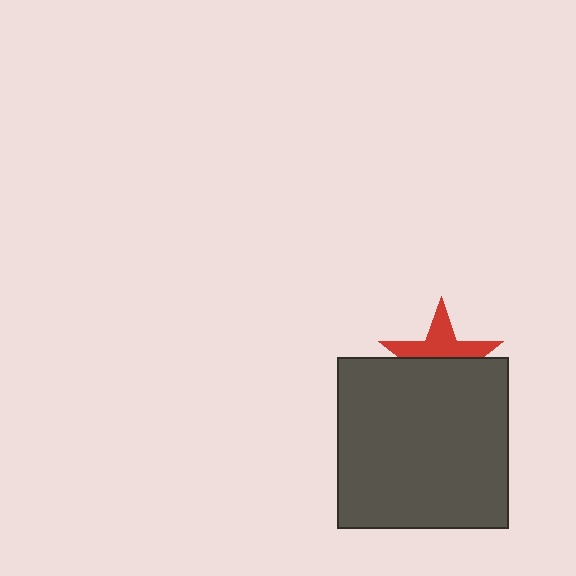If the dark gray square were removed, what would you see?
You would see the complete red star.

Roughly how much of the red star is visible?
About half of it is visible (roughly 47%).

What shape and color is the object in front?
The object in front is a dark gray square.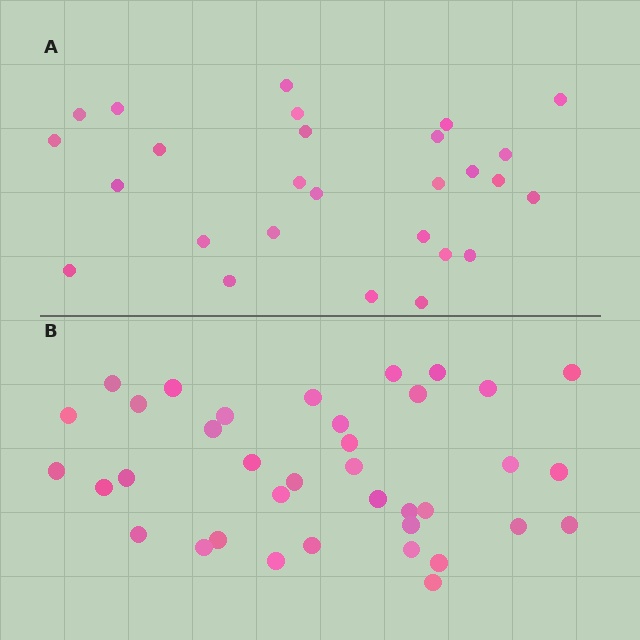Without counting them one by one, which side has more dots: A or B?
Region B (the bottom region) has more dots.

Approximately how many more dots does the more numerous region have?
Region B has roughly 10 or so more dots than region A.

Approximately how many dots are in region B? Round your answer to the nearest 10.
About 40 dots. (The exact count is 37, which rounds to 40.)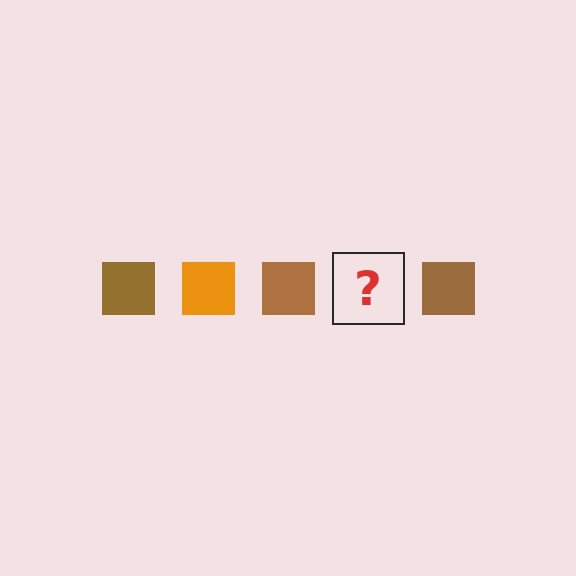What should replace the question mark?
The question mark should be replaced with an orange square.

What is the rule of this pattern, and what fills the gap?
The rule is that the pattern cycles through brown, orange squares. The gap should be filled with an orange square.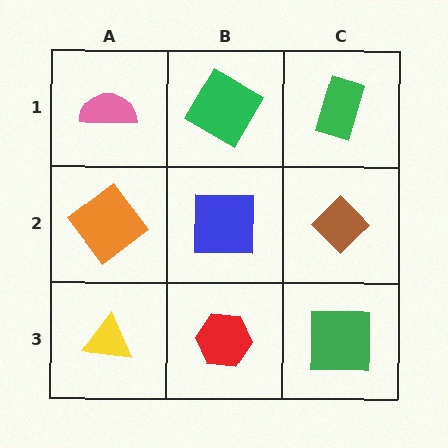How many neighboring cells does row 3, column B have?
3.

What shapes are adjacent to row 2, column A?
A pink semicircle (row 1, column A), a yellow triangle (row 3, column A), a blue square (row 2, column B).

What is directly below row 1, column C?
A brown diamond.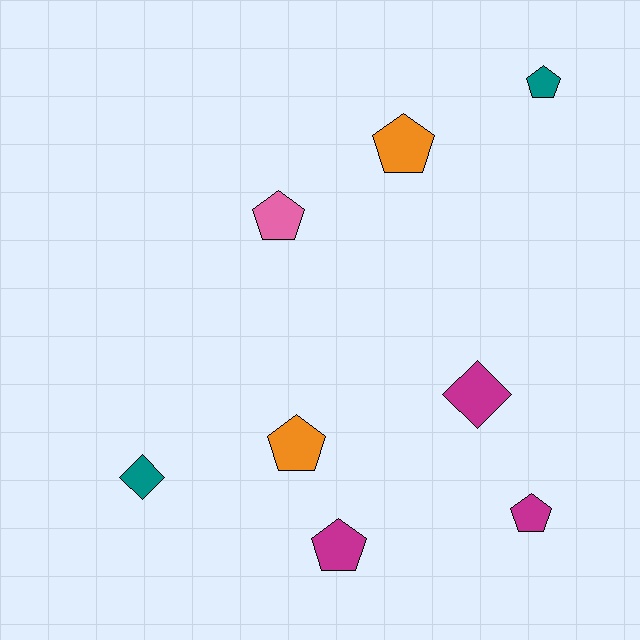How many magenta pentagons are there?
There are 2 magenta pentagons.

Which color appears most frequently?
Magenta, with 3 objects.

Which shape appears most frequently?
Pentagon, with 6 objects.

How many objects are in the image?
There are 8 objects.